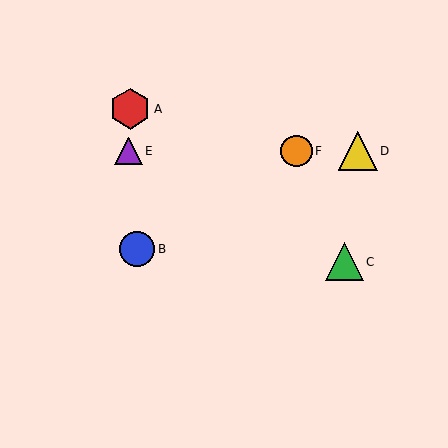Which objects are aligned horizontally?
Objects D, E, F are aligned horizontally.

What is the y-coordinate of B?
Object B is at y≈249.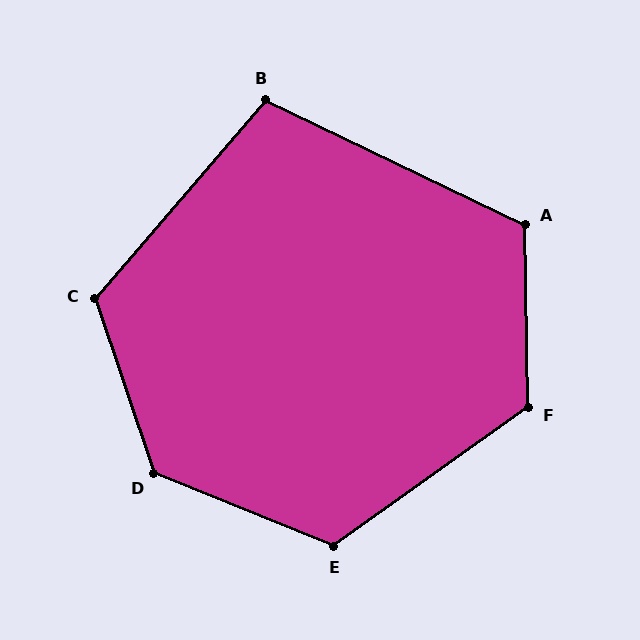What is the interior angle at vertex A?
Approximately 117 degrees (obtuse).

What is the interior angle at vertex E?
Approximately 123 degrees (obtuse).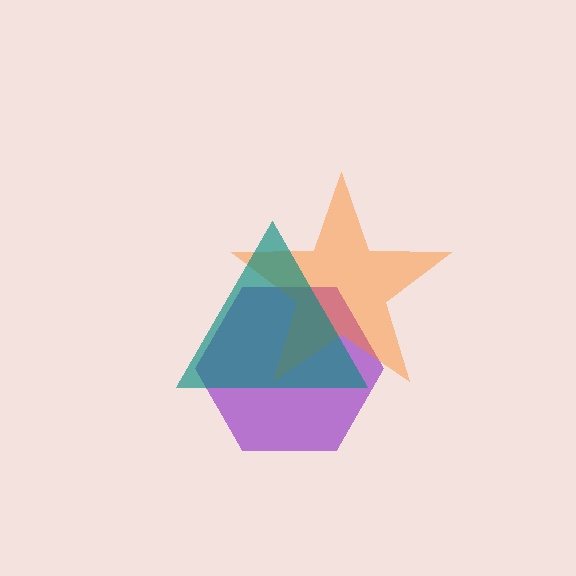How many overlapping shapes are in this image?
There are 3 overlapping shapes in the image.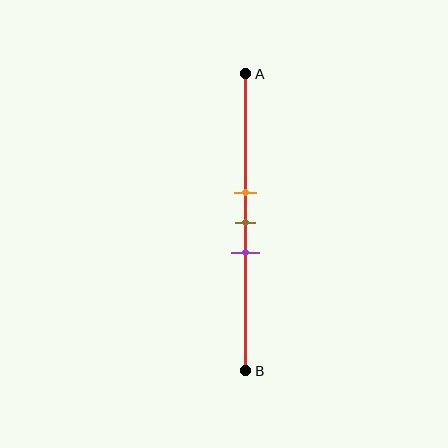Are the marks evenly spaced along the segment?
Yes, the marks are approximately evenly spaced.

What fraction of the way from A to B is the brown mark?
The brown mark is approximately 50% (0.5) of the way from A to B.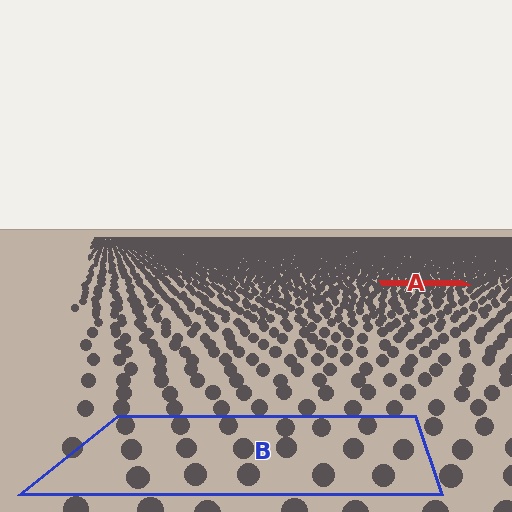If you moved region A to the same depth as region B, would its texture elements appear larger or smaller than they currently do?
They would appear larger. At a closer depth, the same texture elements are projected at a bigger on-screen size.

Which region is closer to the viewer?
Region B is closer. The texture elements there are larger and more spread out.